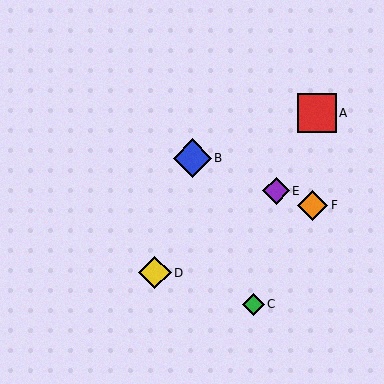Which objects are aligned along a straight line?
Objects B, E, F are aligned along a straight line.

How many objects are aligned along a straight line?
3 objects (B, E, F) are aligned along a straight line.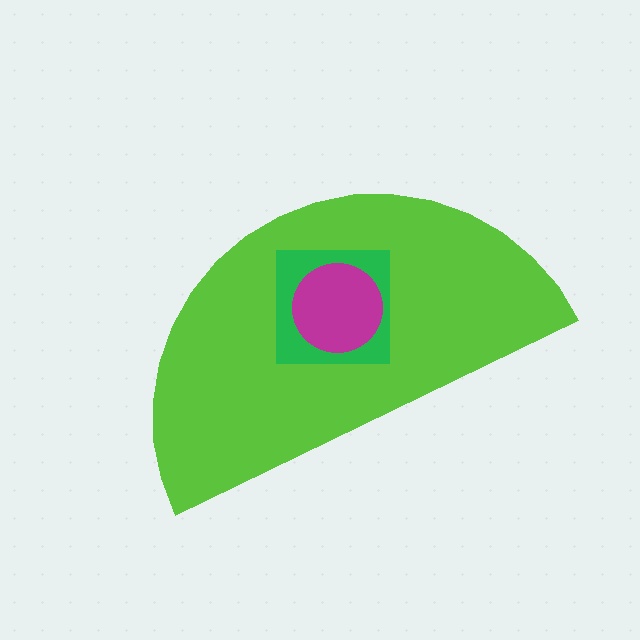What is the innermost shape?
The magenta circle.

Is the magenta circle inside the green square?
Yes.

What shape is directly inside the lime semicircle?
The green square.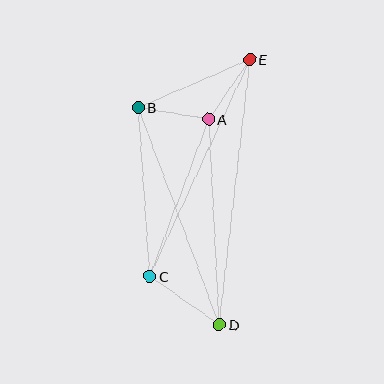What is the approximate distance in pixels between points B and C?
The distance between B and C is approximately 169 pixels.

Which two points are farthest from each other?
Points D and E are farthest from each other.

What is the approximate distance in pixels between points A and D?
The distance between A and D is approximately 206 pixels.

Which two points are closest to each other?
Points A and B are closest to each other.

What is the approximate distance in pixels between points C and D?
The distance between C and D is approximately 84 pixels.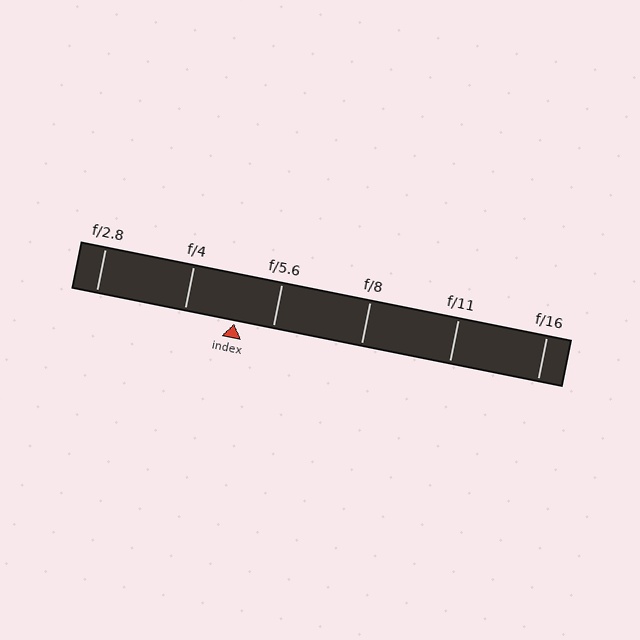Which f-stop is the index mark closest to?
The index mark is closest to f/5.6.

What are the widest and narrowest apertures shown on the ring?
The widest aperture shown is f/2.8 and the narrowest is f/16.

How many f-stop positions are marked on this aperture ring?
There are 6 f-stop positions marked.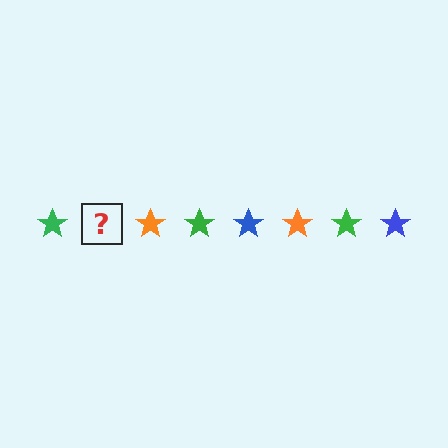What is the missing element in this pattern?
The missing element is a blue star.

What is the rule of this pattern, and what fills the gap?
The rule is that the pattern cycles through green, blue, orange stars. The gap should be filled with a blue star.